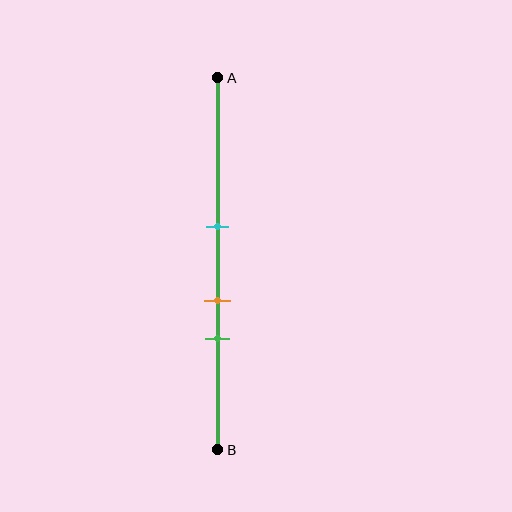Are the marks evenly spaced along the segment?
Yes, the marks are approximately evenly spaced.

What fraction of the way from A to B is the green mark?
The green mark is approximately 70% (0.7) of the way from A to B.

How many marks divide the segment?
There are 3 marks dividing the segment.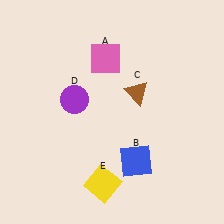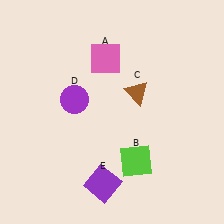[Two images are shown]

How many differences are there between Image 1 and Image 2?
There are 2 differences between the two images.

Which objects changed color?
B changed from blue to lime. E changed from yellow to purple.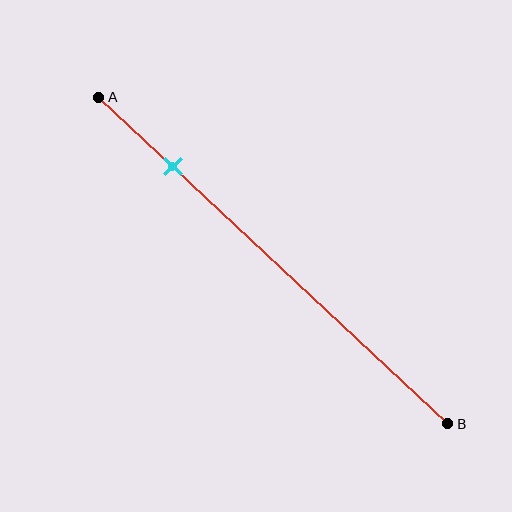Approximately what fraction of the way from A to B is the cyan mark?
The cyan mark is approximately 20% of the way from A to B.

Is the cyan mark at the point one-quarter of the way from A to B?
No, the mark is at about 20% from A, not at the 25% one-quarter point.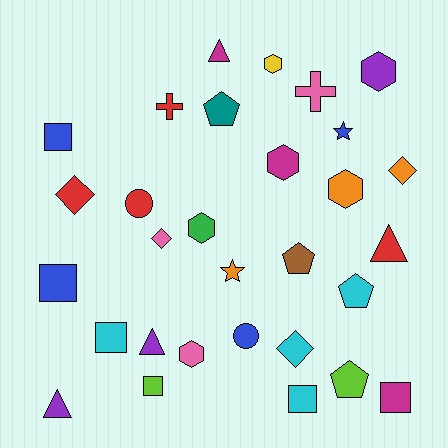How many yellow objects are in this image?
There is 1 yellow object.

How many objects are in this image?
There are 30 objects.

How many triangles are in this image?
There are 4 triangles.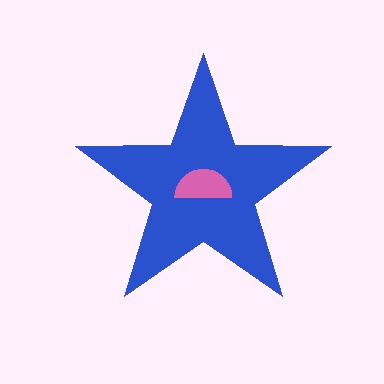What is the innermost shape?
The pink semicircle.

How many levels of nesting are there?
2.